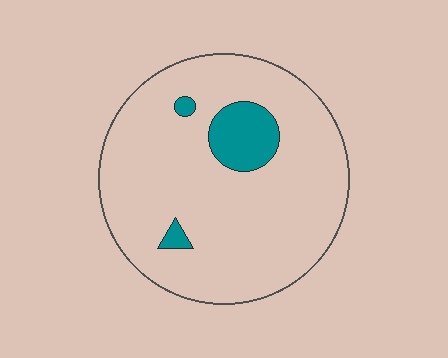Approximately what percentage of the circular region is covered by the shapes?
Approximately 10%.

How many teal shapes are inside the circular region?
3.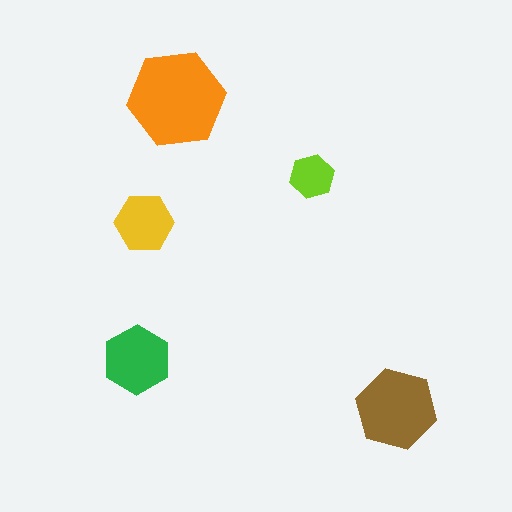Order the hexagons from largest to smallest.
the orange one, the brown one, the green one, the yellow one, the lime one.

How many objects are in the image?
There are 5 objects in the image.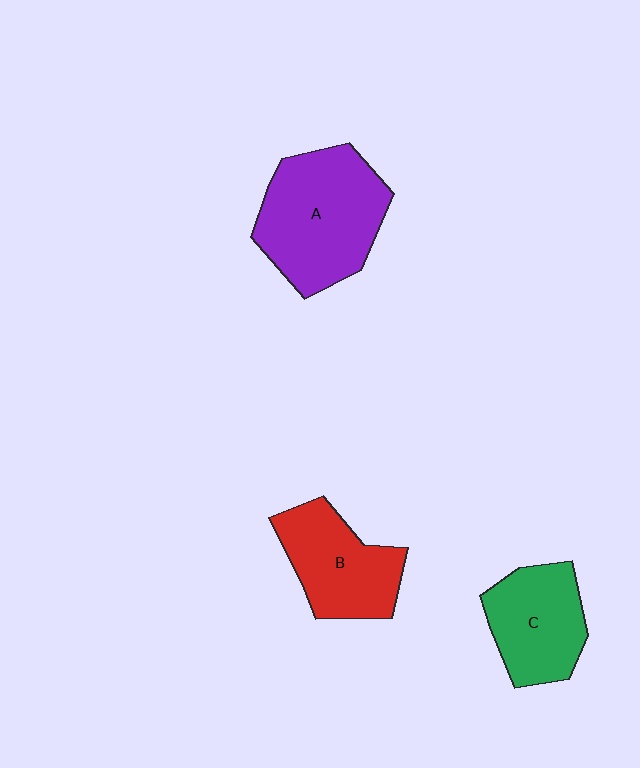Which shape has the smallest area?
Shape C (green).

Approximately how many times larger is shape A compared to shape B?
Approximately 1.4 times.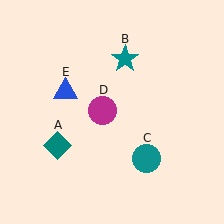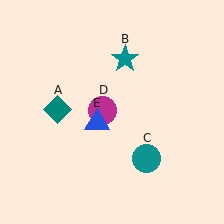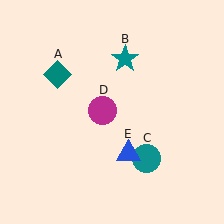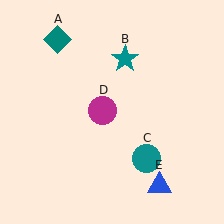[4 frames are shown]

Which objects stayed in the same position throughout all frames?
Teal star (object B) and teal circle (object C) and magenta circle (object D) remained stationary.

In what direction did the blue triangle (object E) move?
The blue triangle (object E) moved down and to the right.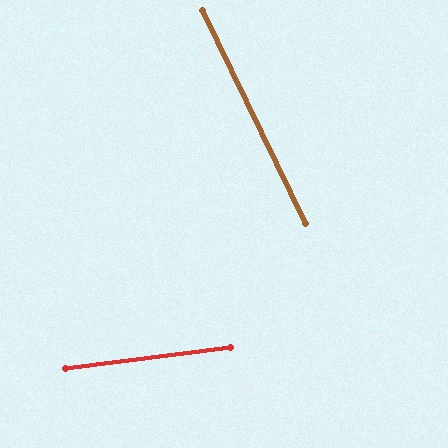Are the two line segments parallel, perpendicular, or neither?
Neither parallel nor perpendicular — they differ by about 72°.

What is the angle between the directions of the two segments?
Approximately 72 degrees.